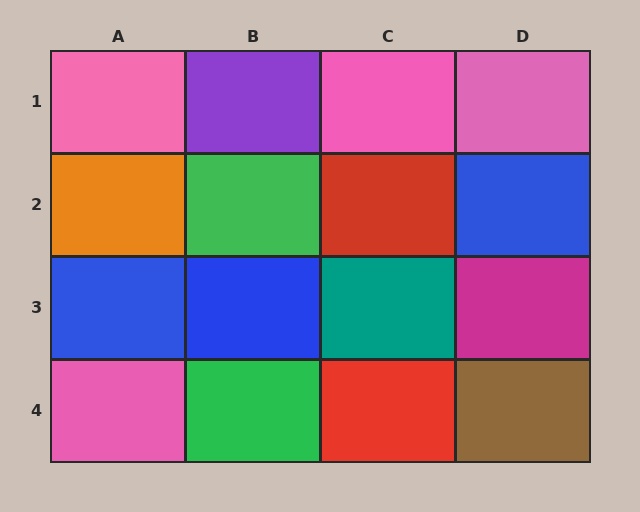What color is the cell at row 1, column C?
Pink.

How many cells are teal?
1 cell is teal.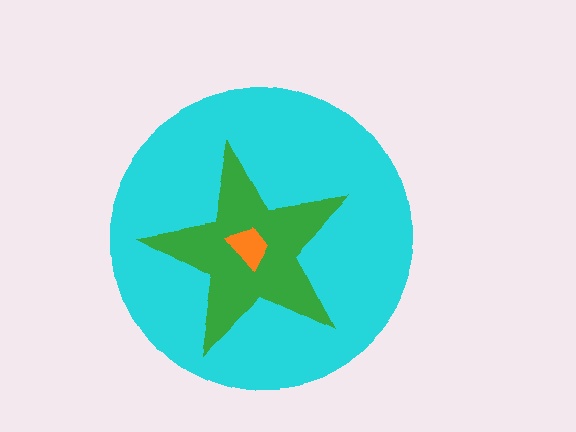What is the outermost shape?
The cyan circle.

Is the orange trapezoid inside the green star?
Yes.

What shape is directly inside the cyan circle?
The green star.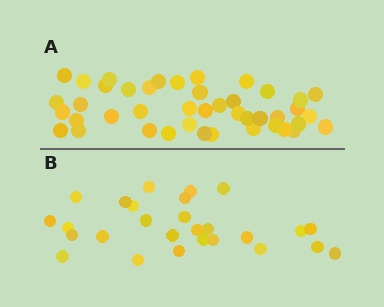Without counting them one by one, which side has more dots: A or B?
Region A (the top region) has more dots.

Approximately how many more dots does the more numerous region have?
Region A has approximately 15 more dots than region B.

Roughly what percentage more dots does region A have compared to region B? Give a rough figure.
About 60% more.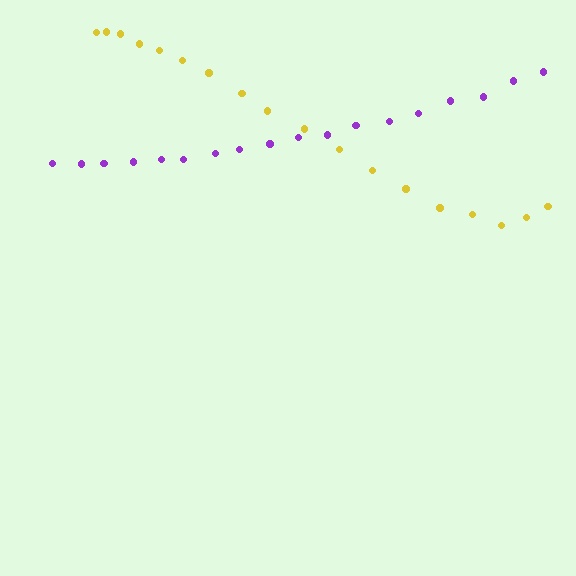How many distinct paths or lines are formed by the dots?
There are 2 distinct paths.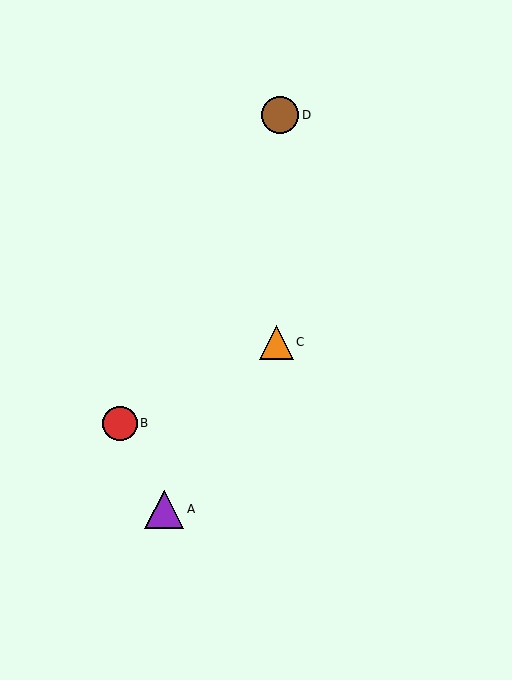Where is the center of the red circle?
The center of the red circle is at (120, 424).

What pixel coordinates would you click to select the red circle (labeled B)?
Click at (120, 424) to select the red circle B.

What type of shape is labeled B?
Shape B is a red circle.